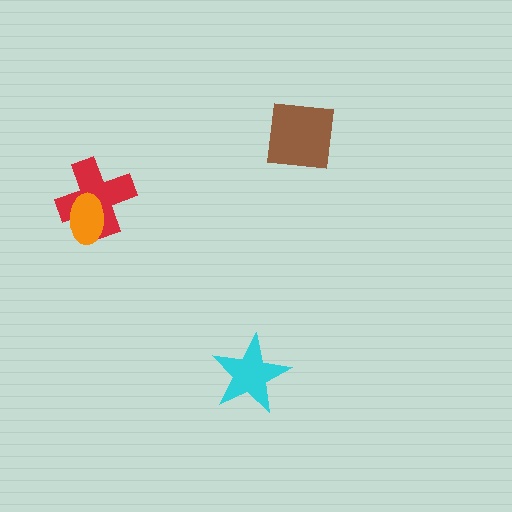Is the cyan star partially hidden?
No, no other shape covers it.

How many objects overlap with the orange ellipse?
1 object overlaps with the orange ellipse.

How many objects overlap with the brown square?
0 objects overlap with the brown square.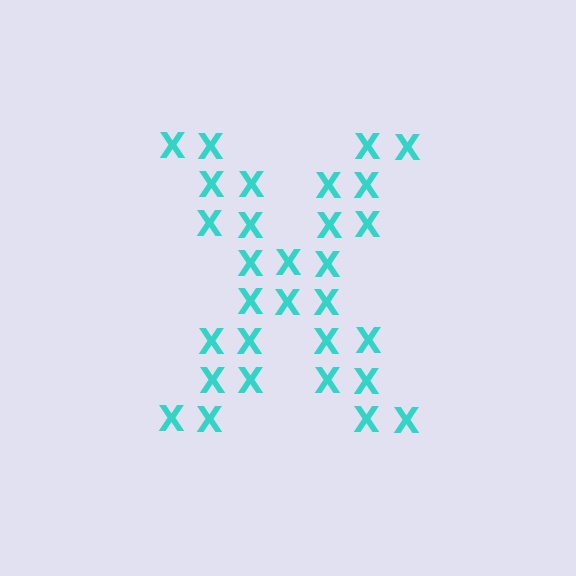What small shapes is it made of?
It is made of small letter X's.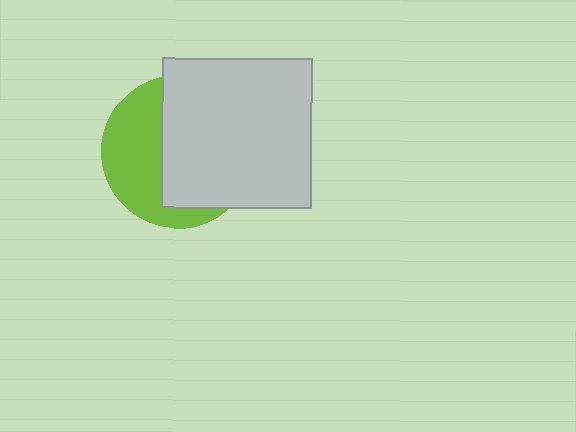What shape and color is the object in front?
The object in front is a light gray square.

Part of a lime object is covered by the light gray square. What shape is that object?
It is a circle.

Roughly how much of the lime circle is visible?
A small part of it is visible (roughly 42%).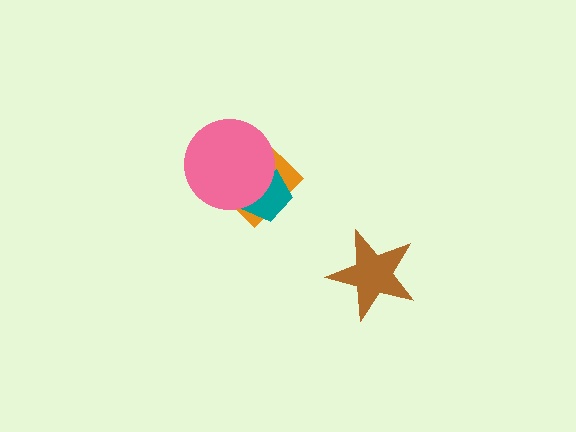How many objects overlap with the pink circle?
2 objects overlap with the pink circle.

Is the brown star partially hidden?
No, no other shape covers it.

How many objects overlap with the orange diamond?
2 objects overlap with the orange diamond.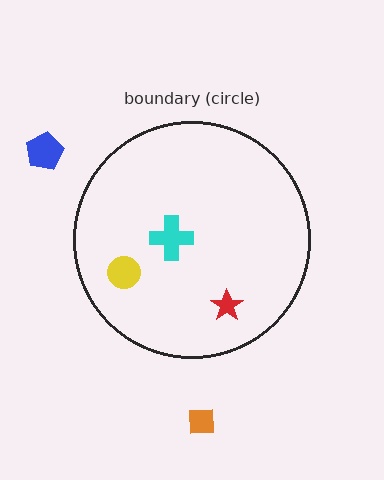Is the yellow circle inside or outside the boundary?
Inside.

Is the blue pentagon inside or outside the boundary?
Outside.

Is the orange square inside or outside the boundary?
Outside.